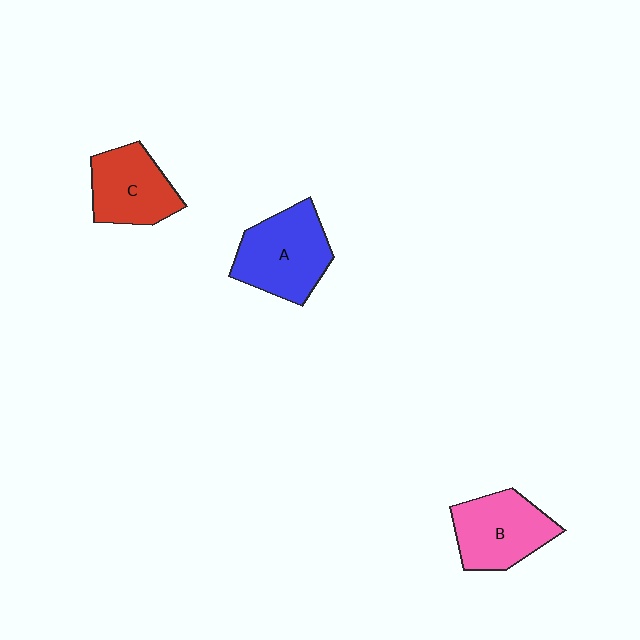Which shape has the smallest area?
Shape C (red).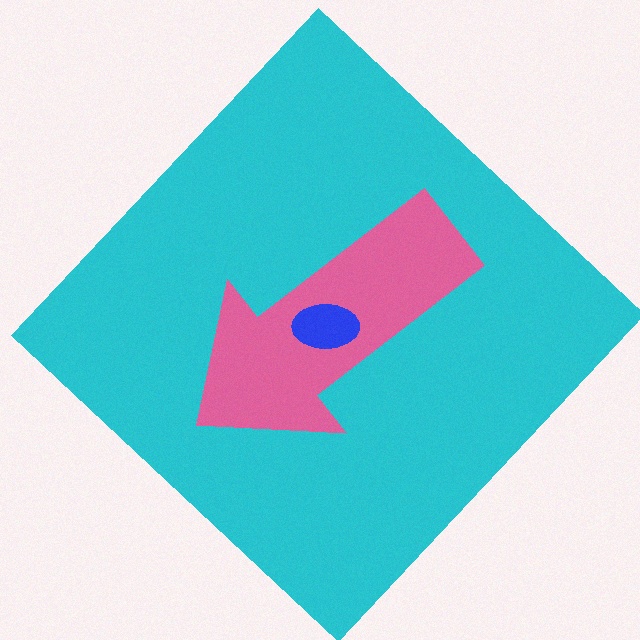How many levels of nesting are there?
3.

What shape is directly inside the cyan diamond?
The pink arrow.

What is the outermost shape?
The cyan diamond.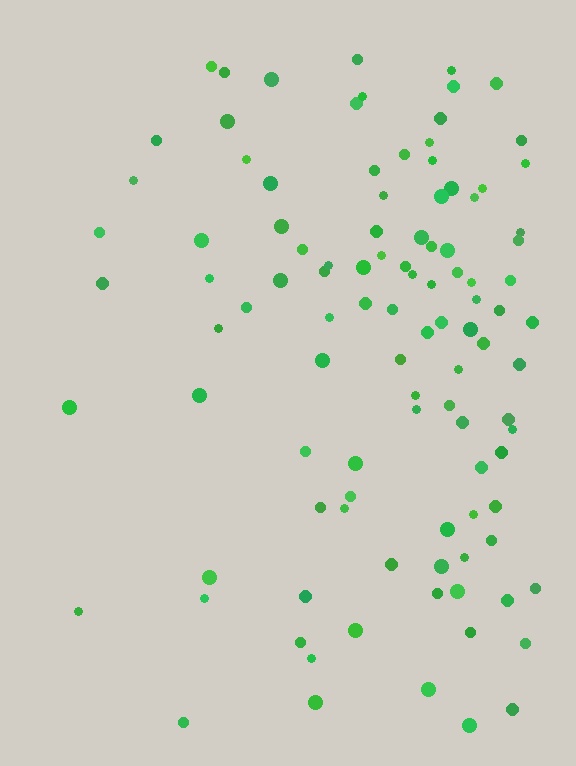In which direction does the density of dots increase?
From left to right, with the right side densest.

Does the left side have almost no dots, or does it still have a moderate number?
Still a moderate number, just noticeably fewer than the right.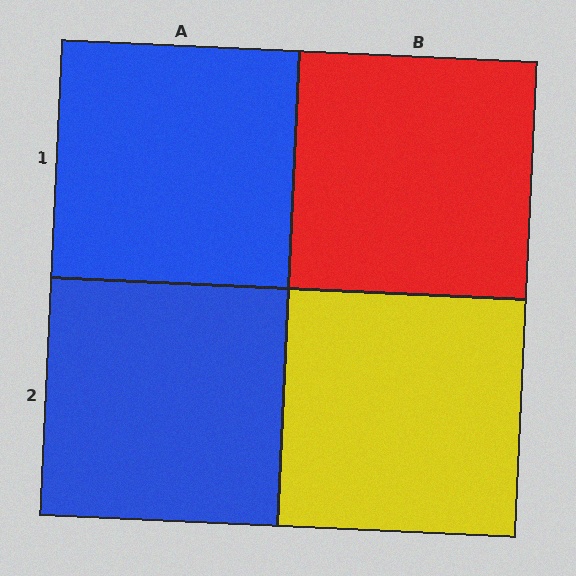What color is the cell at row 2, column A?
Blue.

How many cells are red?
1 cell is red.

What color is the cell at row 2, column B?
Yellow.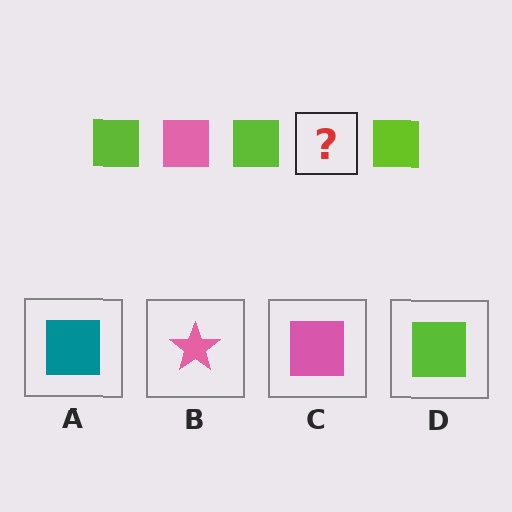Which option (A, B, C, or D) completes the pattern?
C.